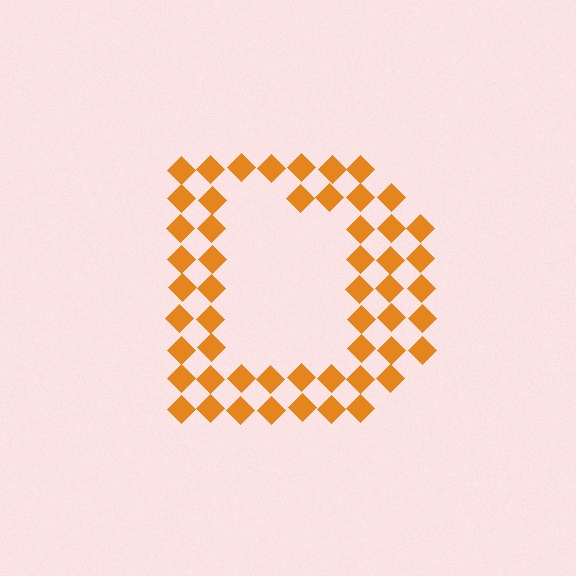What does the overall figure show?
The overall figure shows the letter D.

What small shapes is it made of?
It is made of small diamonds.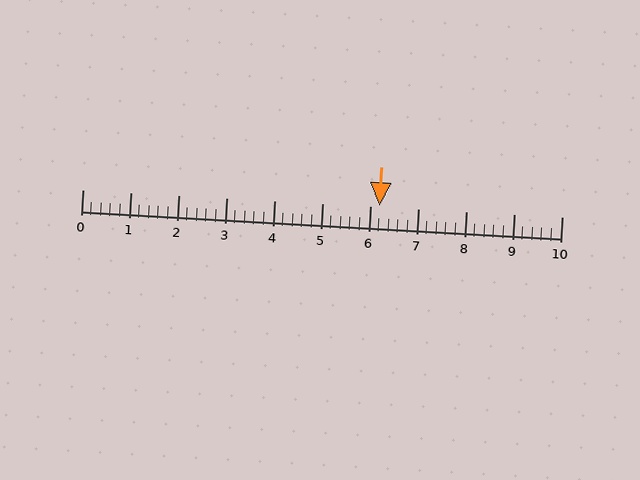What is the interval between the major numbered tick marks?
The major tick marks are spaced 1 units apart.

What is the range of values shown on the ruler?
The ruler shows values from 0 to 10.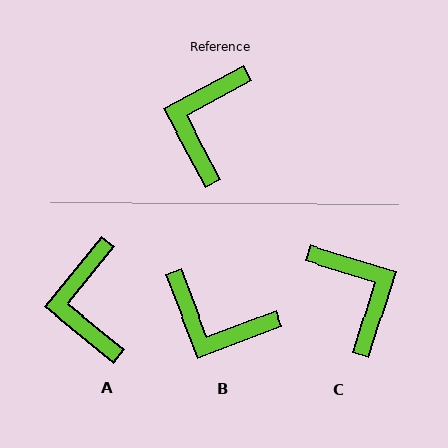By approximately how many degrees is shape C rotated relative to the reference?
Approximately 135 degrees clockwise.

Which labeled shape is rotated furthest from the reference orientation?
C, about 135 degrees away.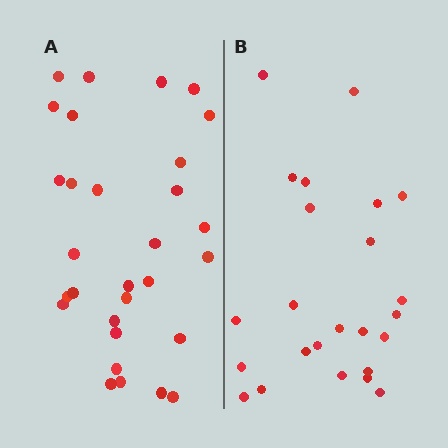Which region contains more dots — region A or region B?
Region A (the left region) has more dots.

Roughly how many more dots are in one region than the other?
Region A has about 6 more dots than region B.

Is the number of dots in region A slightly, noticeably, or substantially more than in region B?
Region A has noticeably more, but not dramatically so. The ratio is roughly 1.2 to 1.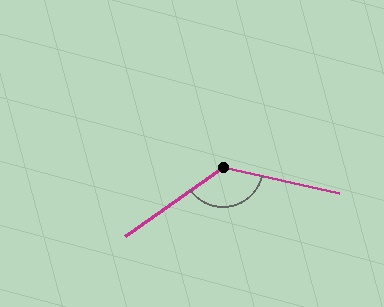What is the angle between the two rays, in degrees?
Approximately 132 degrees.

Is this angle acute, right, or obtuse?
It is obtuse.